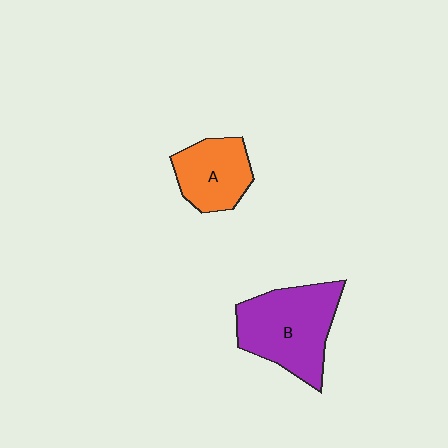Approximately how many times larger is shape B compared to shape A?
Approximately 1.6 times.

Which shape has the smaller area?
Shape A (orange).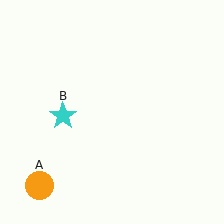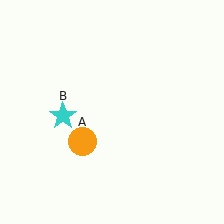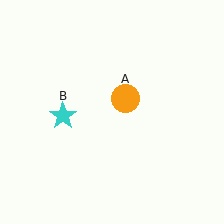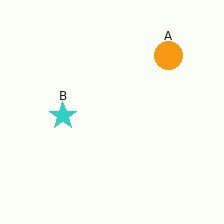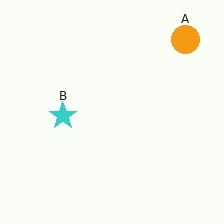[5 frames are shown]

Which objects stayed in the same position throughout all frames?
Cyan star (object B) remained stationary.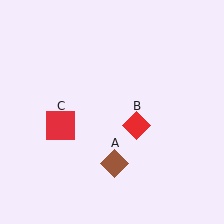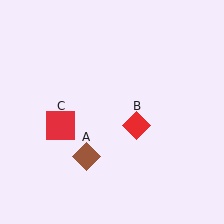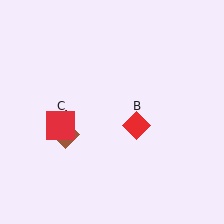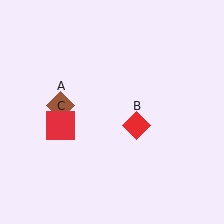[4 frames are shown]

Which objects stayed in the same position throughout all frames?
Red diamond (object B) and red square (object C) remained stationary.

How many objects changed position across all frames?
1 object changed position: brown diamond (object A).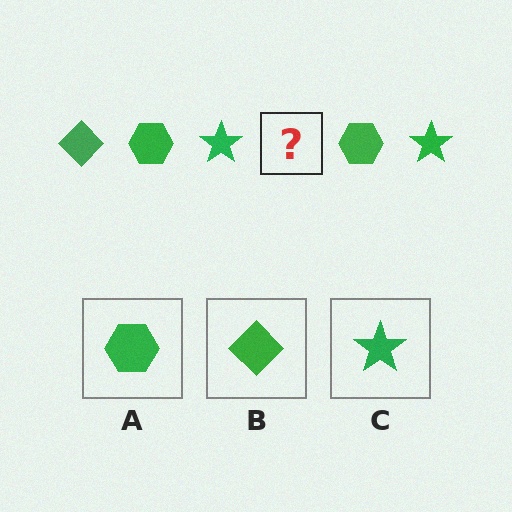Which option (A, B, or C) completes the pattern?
B.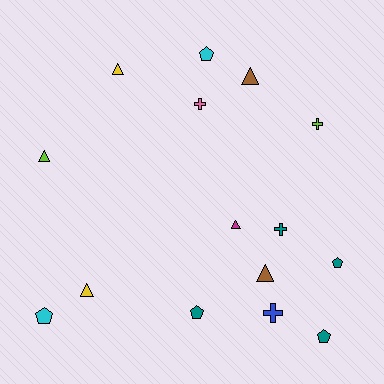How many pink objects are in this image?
There is 1 pink object.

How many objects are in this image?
There are 15 objects.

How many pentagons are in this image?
There are 5 pentagons.